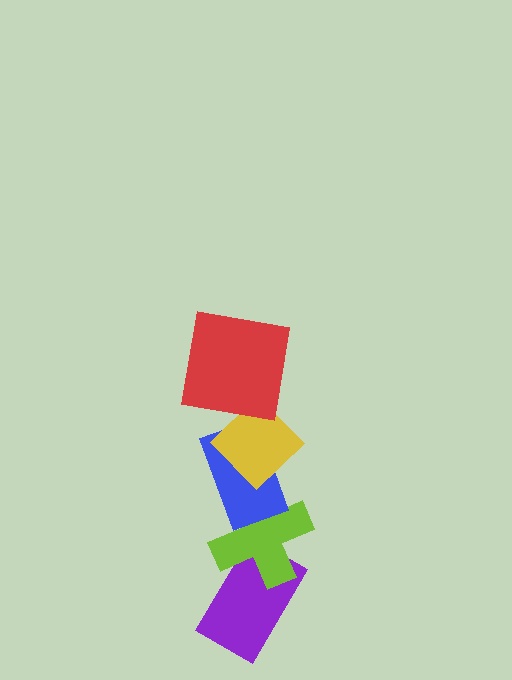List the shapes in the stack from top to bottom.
From top to bottom: the red square, the yellow diamond, the blue rectangle, the lime cross, the purple rectangle.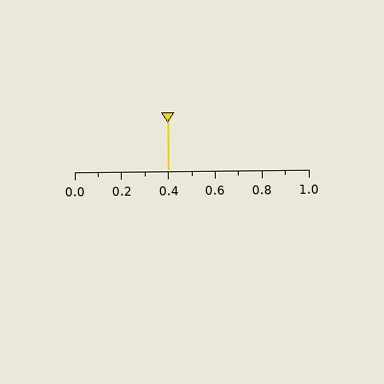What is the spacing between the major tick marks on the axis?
The major ticks are spaced 0.2 apart.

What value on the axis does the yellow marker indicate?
The marker indicates approximately 0.4.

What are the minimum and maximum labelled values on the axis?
The axis runs from 0.0 to 1.0.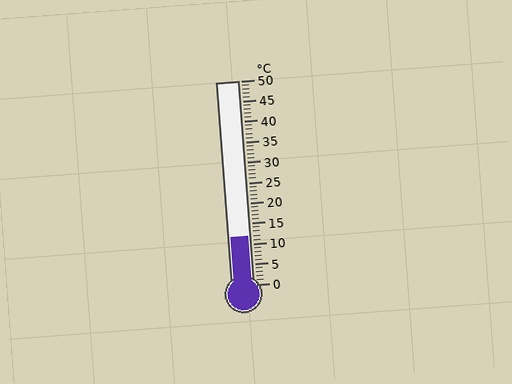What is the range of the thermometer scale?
The thermometer scale ranges from 0°C to 50°C.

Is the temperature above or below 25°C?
The temperature is below 25°C.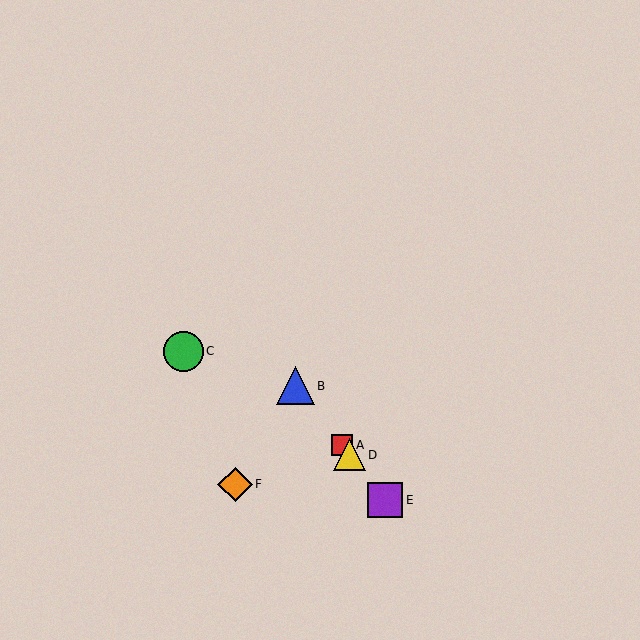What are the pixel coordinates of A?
Object A is at (342, 445).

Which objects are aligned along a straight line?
Objects A, B, D, E are aligned along a straight line.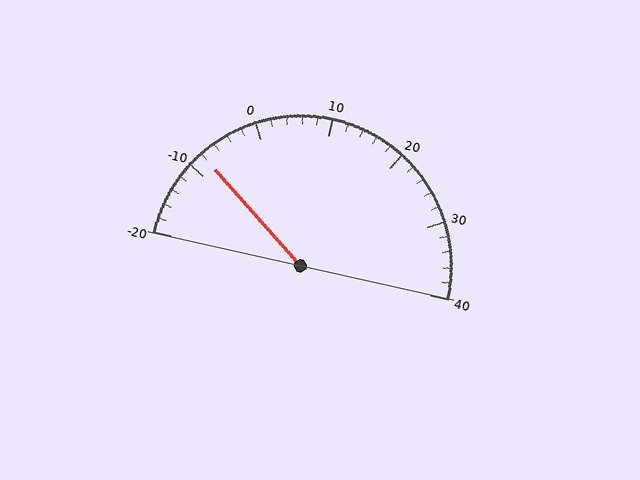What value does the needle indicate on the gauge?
The needle indicates approximately -8.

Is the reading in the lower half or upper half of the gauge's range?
The reading is in the lower half of the range (-20 to 40).